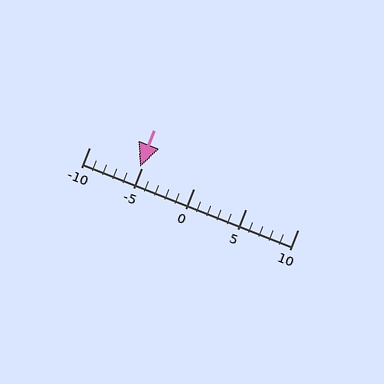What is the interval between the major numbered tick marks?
The major tick marks are spaced 5 units apart.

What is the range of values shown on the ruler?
The ruler shows values from -10 to 10.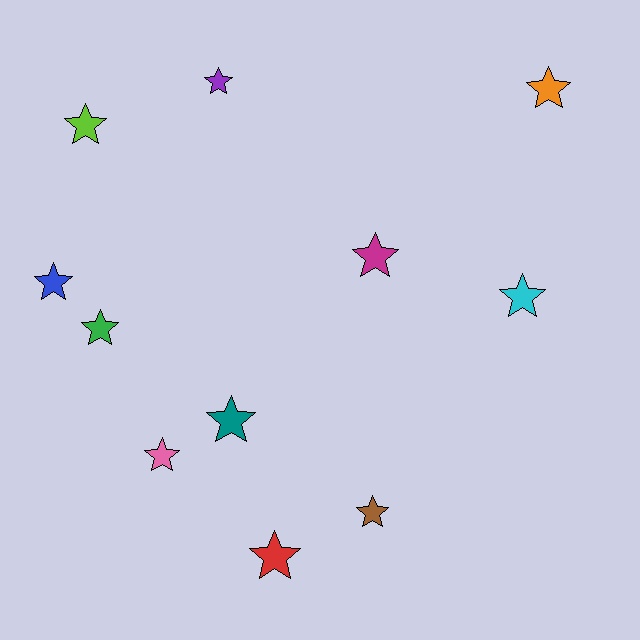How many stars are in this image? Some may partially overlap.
There are 11 stars.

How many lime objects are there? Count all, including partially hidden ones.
There is 1 lime object.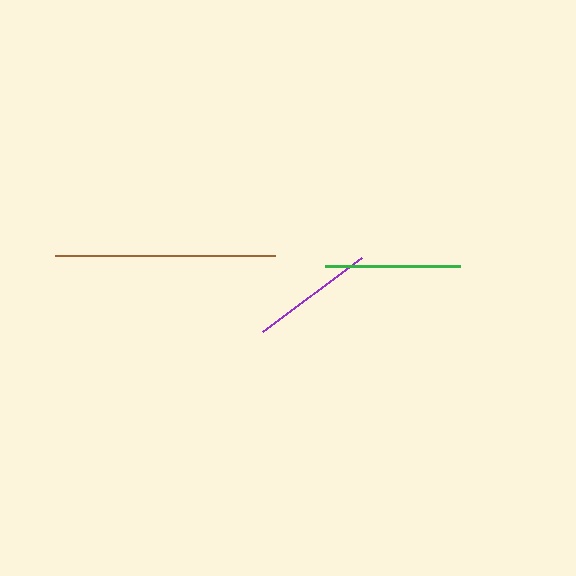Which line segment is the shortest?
The purple line is the shortest at approximately 124 pixels.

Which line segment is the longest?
The brown line is the longest at approximately 220 pixels.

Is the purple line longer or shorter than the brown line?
The brown line is longer than the purple line.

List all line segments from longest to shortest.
From longest to shortest: brown, green, purple.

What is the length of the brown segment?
The brown segment is approximately 220 pixels long.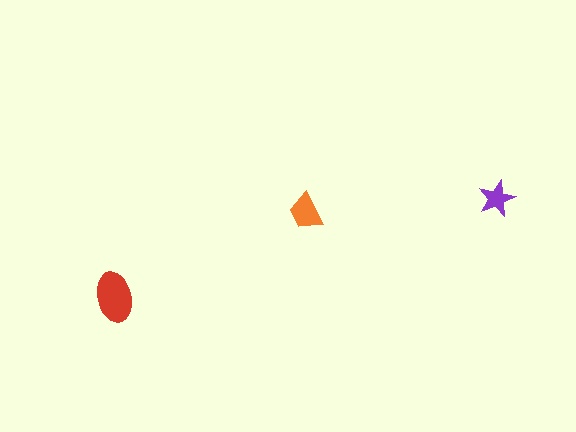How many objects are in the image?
There are 3 objects in the image.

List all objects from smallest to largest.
The purple star, the orange trapezoid, the red ellipse.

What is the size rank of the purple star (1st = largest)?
3rd.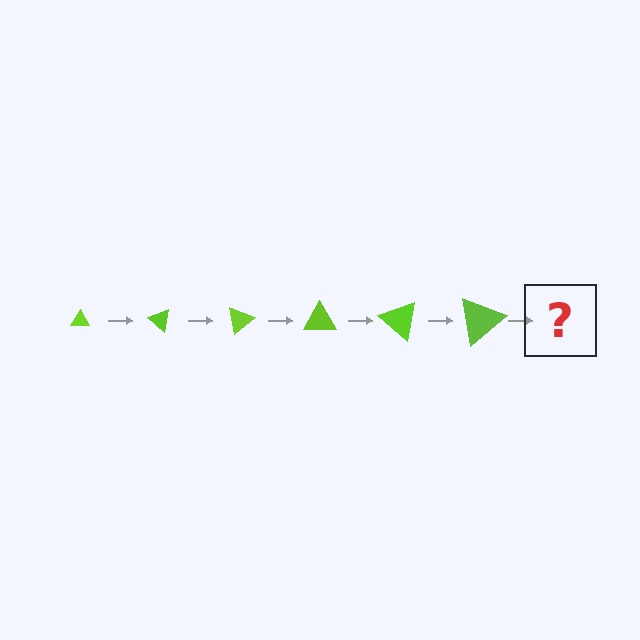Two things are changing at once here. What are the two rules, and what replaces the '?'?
The two rules are that the triangle grows larger each step and it rotates 40 degrees each step. The '?' should be a triangle, larger than the previous one and rotated 240 degrees from the start.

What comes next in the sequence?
The next element should be a triangle, larger than the previous one and rotated 240 degrees from the start.